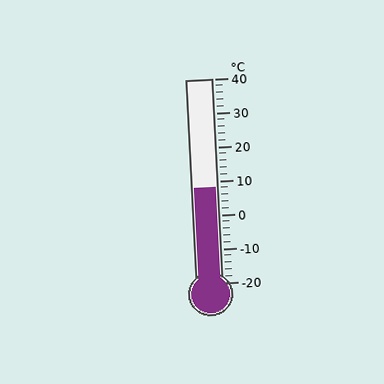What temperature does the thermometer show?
The thermometer shows approximately 8°C.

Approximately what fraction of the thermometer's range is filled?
The thermometer is filled to approximately 45% of its range.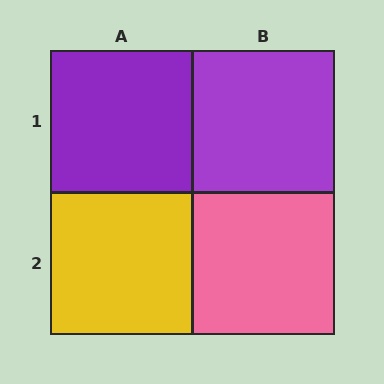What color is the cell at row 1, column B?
Purple.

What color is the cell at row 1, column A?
Purple.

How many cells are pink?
1 cell is pink.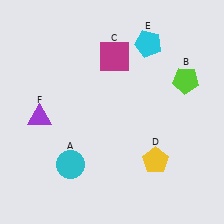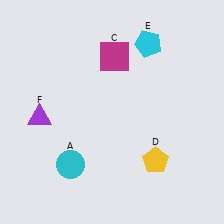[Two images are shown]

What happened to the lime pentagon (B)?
The lime pentagon (B) was removed in Image 2. It was in the top-right area of Image 1.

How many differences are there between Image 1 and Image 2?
There is 1 difference between the two images.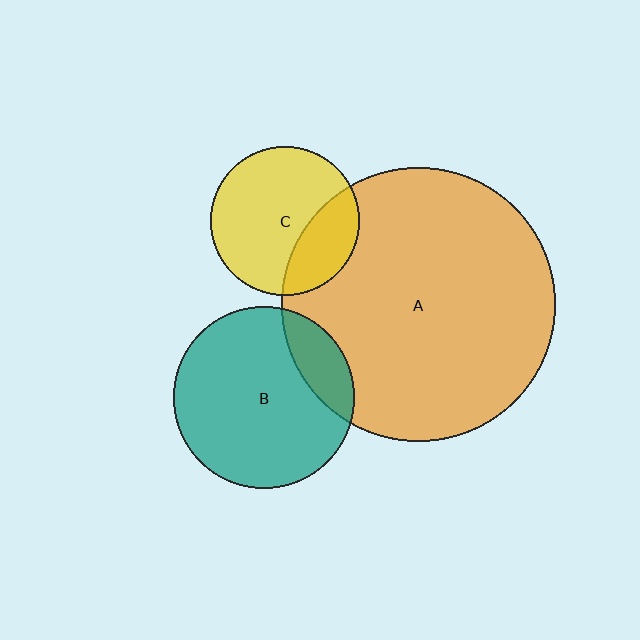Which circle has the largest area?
Circle A (orange).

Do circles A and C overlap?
Yes.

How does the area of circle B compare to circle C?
Approximately 1.5 times.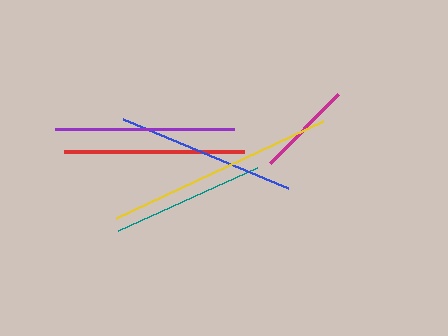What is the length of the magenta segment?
The magenta segment is approximately 97 pixels long.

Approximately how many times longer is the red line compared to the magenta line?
The red line is approximately 1.9 times the length of the magenta line.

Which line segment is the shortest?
The magenta line is the shortest at approximately 97 pixels.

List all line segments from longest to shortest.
From longest to shortest: yellow, red, blue, purple, teal, magenta.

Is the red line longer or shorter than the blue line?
The red line is longer than the blue line.